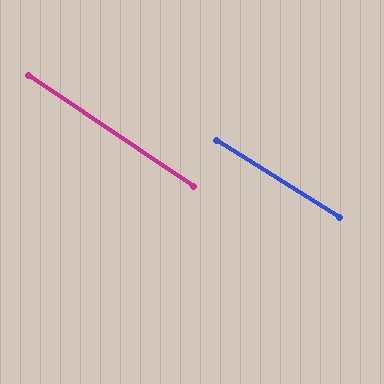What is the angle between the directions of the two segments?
Approximately 2 degrees.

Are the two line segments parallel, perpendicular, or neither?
Parallel — their directions differ by only 1.8°.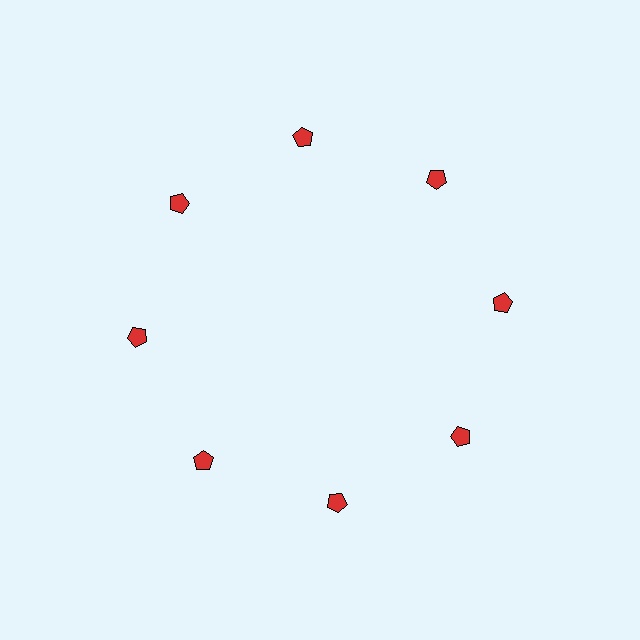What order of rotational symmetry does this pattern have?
This pattern has 8-fold rotational symmetry.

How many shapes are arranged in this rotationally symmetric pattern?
There are 8 shapes, arranged in 8 groups of 1.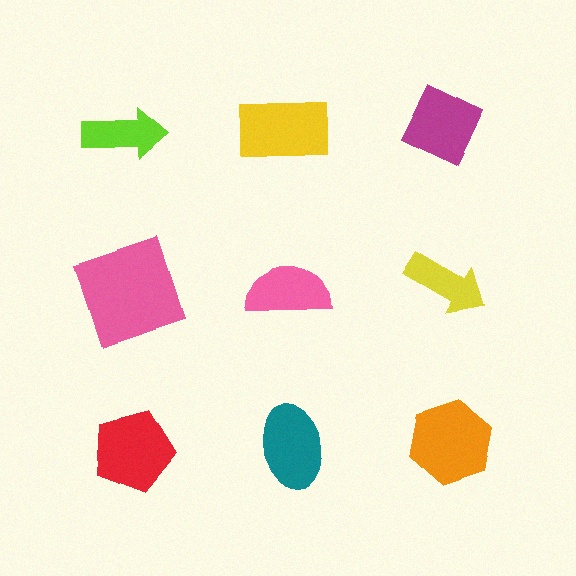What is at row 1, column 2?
A yellow rectangle.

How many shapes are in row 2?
3 shapes.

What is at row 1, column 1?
A lime arrow.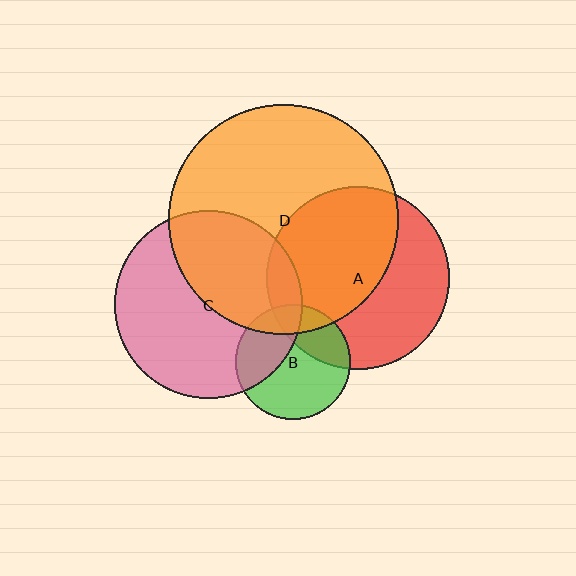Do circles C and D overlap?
Yes.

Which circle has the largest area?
Circle D (orange).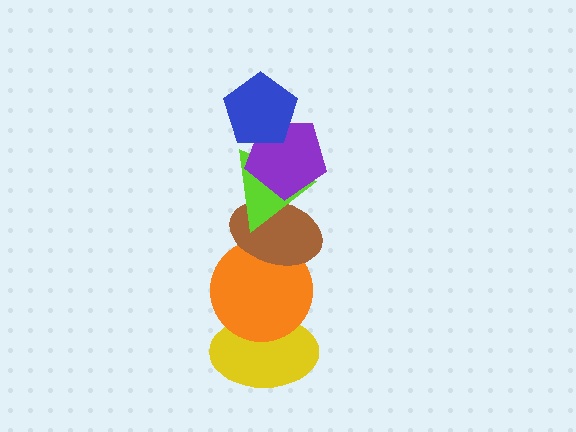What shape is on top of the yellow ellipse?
The orange circle is on top of the yellow ellipse.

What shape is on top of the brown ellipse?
The lime triangle is on top of the brown ellipse.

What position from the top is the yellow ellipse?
The yellow ellipse is 6th from the top.